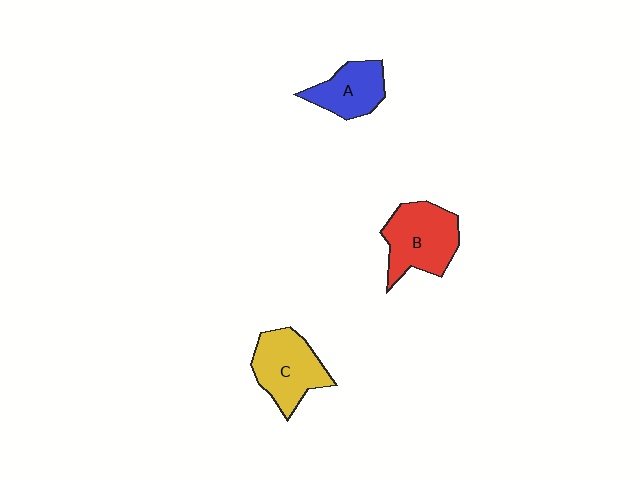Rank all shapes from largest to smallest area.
From largest to smallest: B (red), C (yellow), A (blue).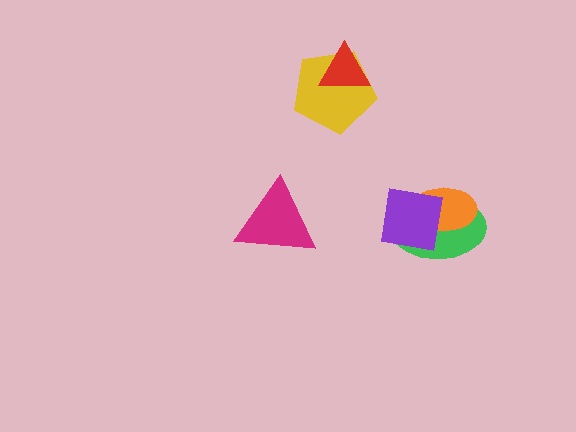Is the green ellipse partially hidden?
Yes, it is partially covered by another shape.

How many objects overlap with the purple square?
2 objects overlap with the purple square.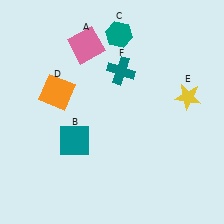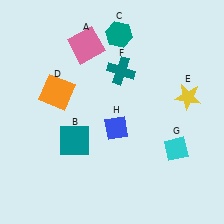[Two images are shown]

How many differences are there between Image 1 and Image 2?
There are 2 differences between the two images.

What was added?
A cyan diamond (G), a blue diamond (H) were added in Image 2.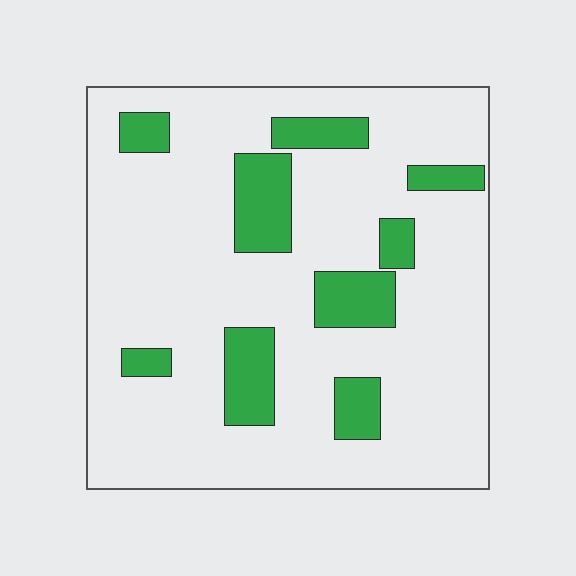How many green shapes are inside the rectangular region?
9.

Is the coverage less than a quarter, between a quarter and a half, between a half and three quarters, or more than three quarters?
Less than a quarter.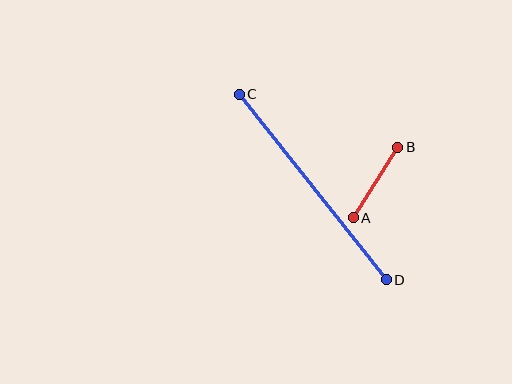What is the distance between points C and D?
The distance is approximately 237 pixels.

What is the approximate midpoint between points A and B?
The midpoint is at approximately (375, 183) pixels.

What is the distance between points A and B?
The distance is approximately 83 pixels.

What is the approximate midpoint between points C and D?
The midpoint is at approximately (313, 187) pixels.